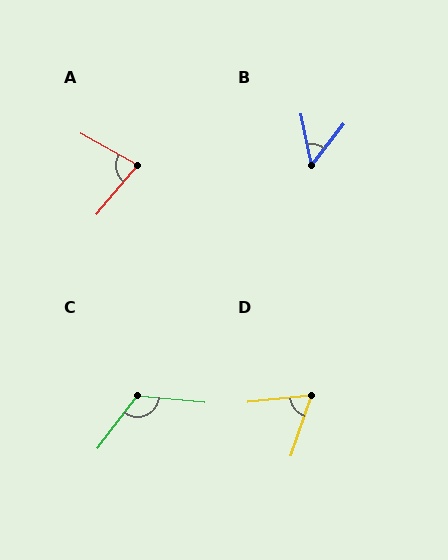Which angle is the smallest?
B, at approximately 49 degrees.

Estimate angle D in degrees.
Approximately 66 degrees.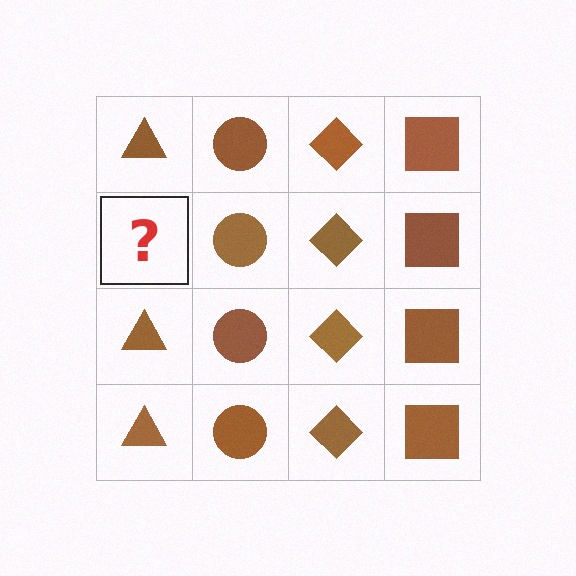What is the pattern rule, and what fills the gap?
The rule is that each column has a consistent shape. The gap should be filled with a brown triangle.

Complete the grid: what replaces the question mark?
The question mark should be replaced with a brown triangle.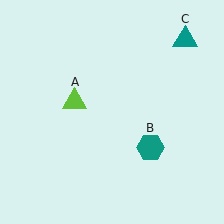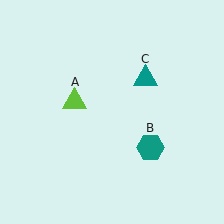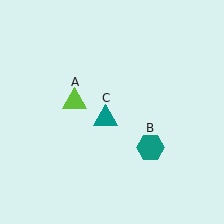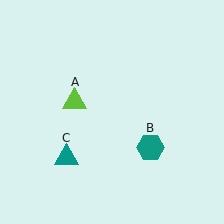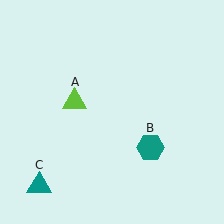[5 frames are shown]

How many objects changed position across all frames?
1 object changed position: teal triangle (object C).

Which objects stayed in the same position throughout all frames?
Lime triangle (object A) and teal hexagon (object B) remained stationary.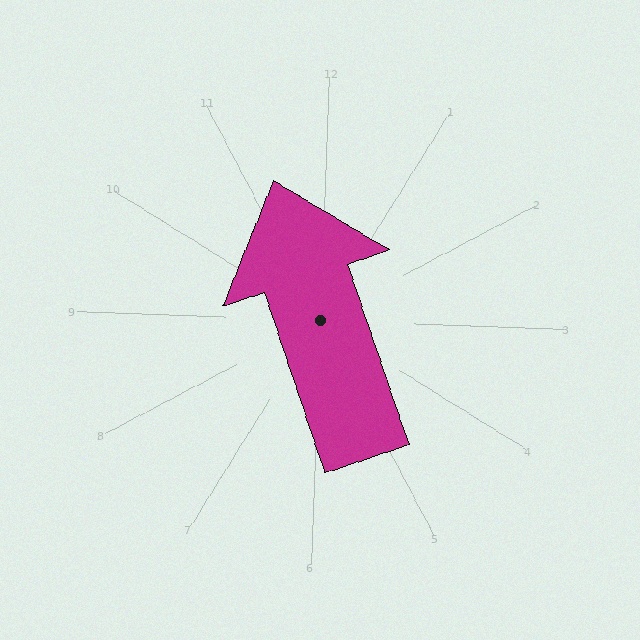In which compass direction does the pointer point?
North.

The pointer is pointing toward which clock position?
Roughly 11 o'clock.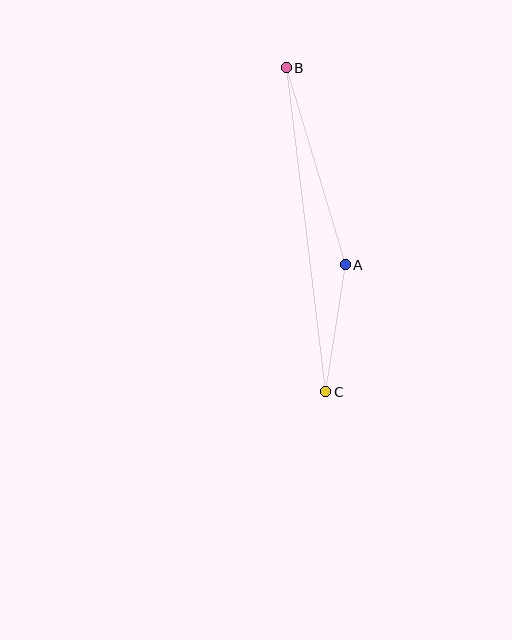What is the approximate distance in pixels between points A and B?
The distance between A and B is approximately 206 pixels.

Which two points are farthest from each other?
Points B and C are farthest from each other.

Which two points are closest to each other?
Points A and C are closest to each other.